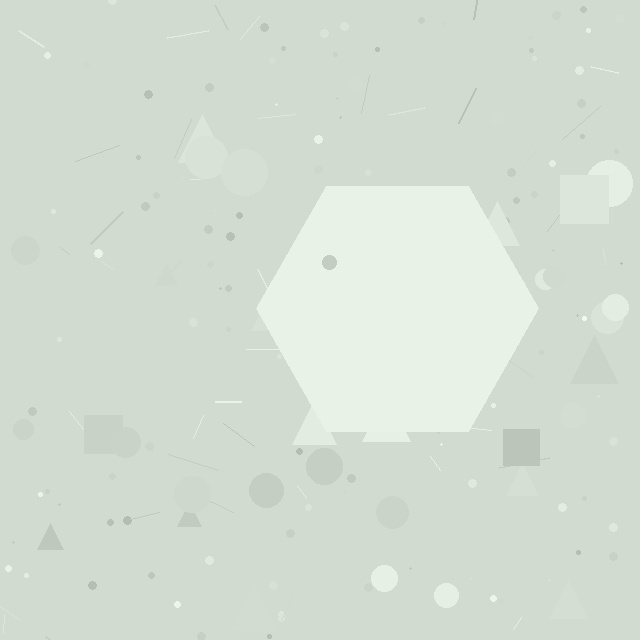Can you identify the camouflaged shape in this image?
The camouflaged shape is a hexagon.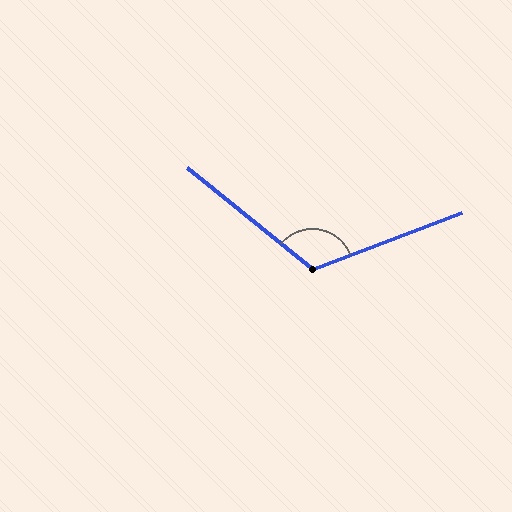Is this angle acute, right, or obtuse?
It is obtuse.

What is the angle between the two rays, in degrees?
Approximately 120 degrees.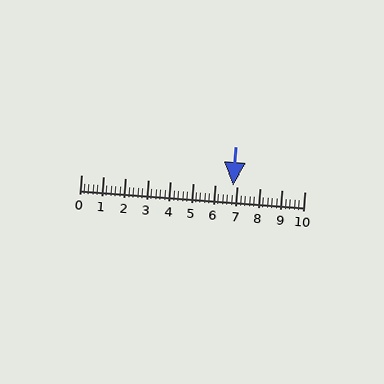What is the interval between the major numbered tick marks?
The major tick marks are spaced 1 units apart.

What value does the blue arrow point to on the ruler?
The blue arrow points to approximately 6.8.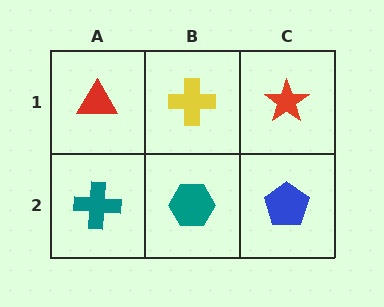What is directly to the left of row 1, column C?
A yellow cross.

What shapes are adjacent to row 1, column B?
A teal hexagon (row 2, column B), a red triangle (row 1, column A), a red star (row 1, column C).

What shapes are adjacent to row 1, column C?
A blue pentagon (row 2, column C), a yellow cross (row 1, column B).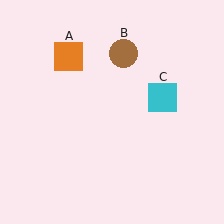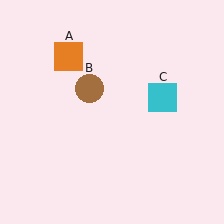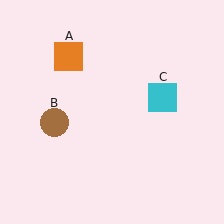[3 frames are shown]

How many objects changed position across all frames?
1 object changed position: brown circle (object B).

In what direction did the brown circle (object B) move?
The brown circle (object B) moved down and to the left.